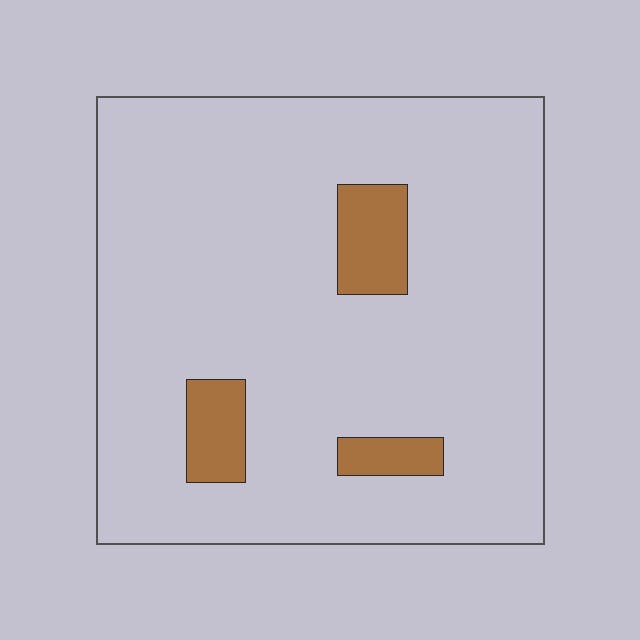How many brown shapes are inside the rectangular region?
3.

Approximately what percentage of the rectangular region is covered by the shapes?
Approximately 10%.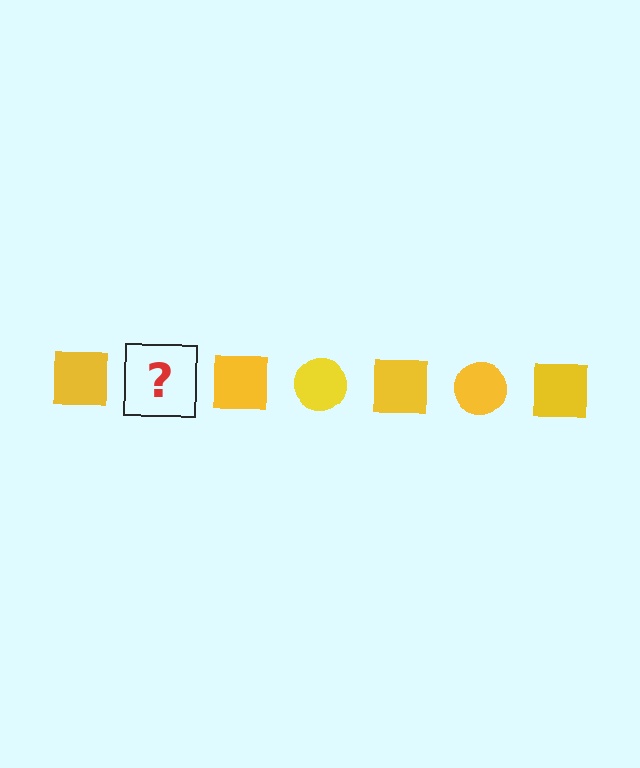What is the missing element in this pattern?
The missing element is a yellow circle.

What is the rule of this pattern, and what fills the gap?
The rule is that the pattern cycles through square, circle shapes in yellow. The gap should be filled with a yellow circle.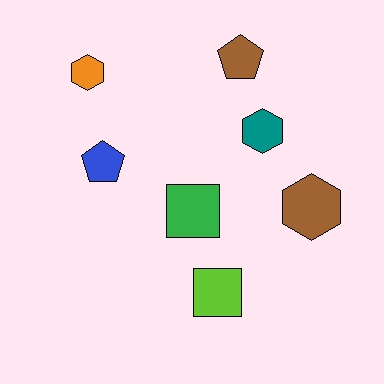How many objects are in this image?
There are 7 objects.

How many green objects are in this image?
There is 1 green object.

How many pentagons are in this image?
There are 2 pentagons.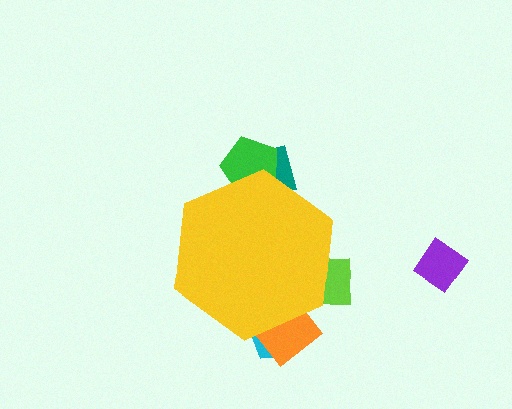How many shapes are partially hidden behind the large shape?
5 shapes are partially hidden.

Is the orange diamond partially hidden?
Yes, the orange diamond is partially hidden behind the yellow hexagon.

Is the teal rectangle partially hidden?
Yes, the teal rectangle is partially hidden behind the yellow hexagon.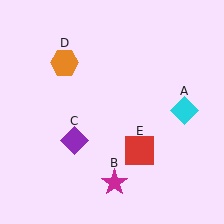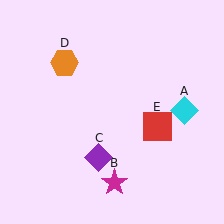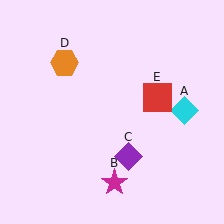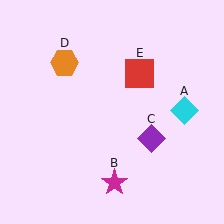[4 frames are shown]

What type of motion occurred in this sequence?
The purple diamond (object C), red square (object E) rotated counterclockwise around the center of the scene.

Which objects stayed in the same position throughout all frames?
Cyan diamond (object A) and magenta star (object B) and orange hexagon (object D) remained stationary.